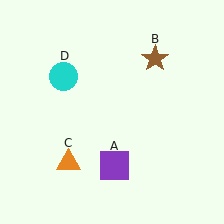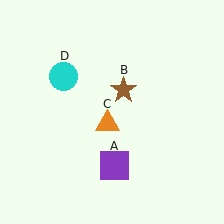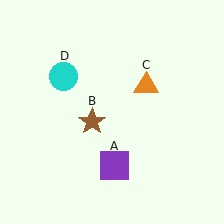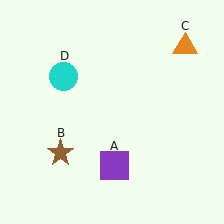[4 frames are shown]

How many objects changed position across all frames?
2 objects changed position: brown star (object B), orange triangle (object C).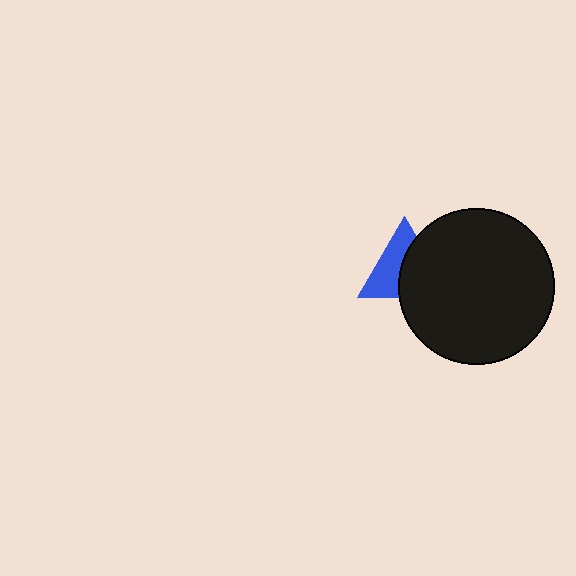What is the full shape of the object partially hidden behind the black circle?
The partially hidden object is a blue triangle.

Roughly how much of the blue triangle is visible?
About half of it is visible (roughly 50%).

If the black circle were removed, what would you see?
You would see the complete blue triangle.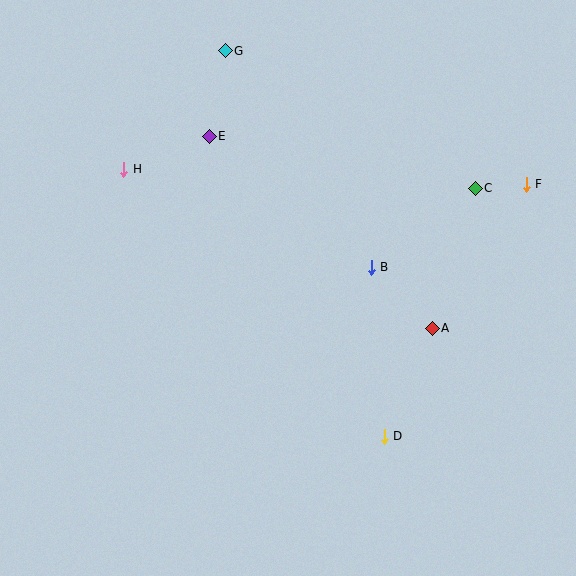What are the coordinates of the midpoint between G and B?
The midpoint between G and B is at (298, 159).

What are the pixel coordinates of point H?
Point H is at (124, 169).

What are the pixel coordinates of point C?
Point C is at (475, 188).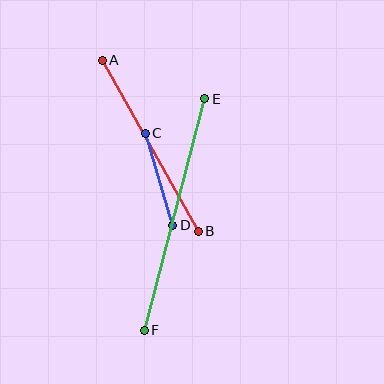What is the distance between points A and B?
The distance is approximately 196 pixels.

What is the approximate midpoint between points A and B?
The midpoint is at approximately (150, 146) pixels.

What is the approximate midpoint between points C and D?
The midpoint is at approximately (159, 179) pixels.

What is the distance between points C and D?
The distance is approximately 96 pixels.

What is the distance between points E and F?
The distance is approximately 239 pixels.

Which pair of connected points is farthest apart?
Points E and F are farthest apart.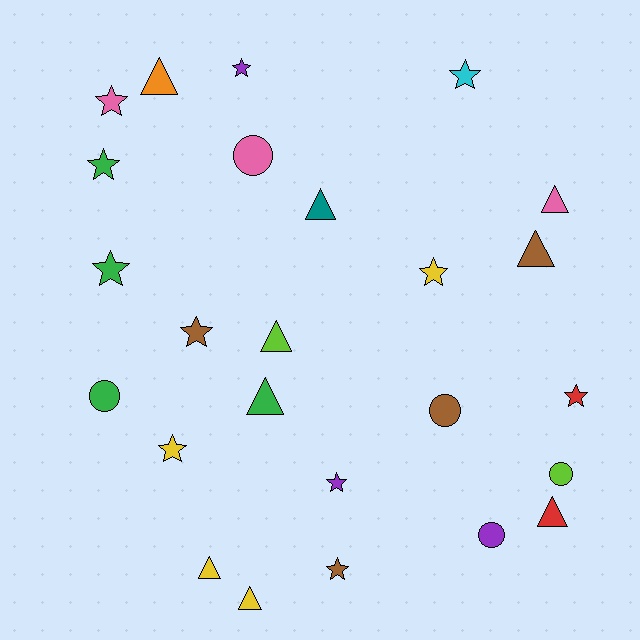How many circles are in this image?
There are 5 circles.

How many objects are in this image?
There are 25 objects.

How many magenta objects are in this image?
There are no magenta objects.